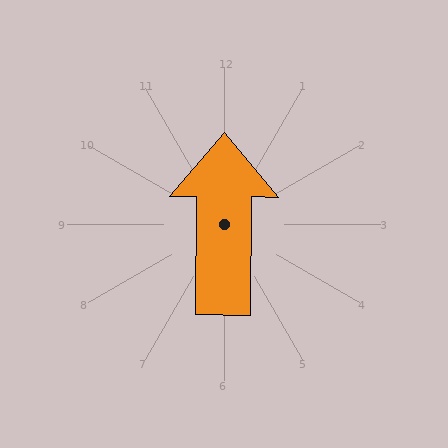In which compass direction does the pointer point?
North.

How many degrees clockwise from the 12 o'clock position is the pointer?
Approximately 0 degrees.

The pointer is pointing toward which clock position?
Roughly 12 o'clock.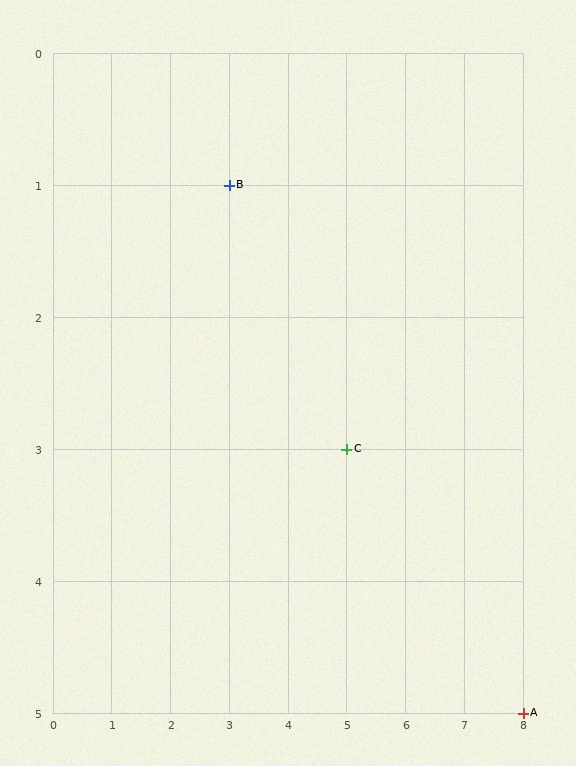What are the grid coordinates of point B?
Point B is at grid coordinates (3, 1).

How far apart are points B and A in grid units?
Points B and A are 5 columns and 4 rows apart (about 6.4 grid units diagonally).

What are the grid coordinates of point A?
Point A is at grid coordinates (8, 5).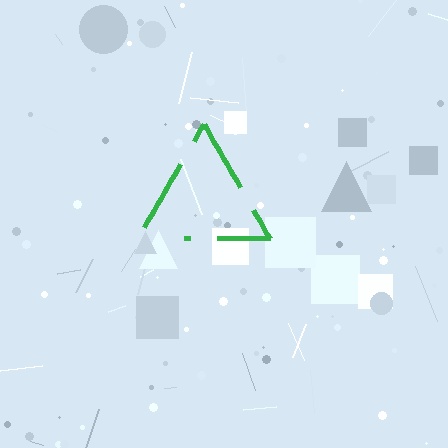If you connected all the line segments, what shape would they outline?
They would outline a triangle.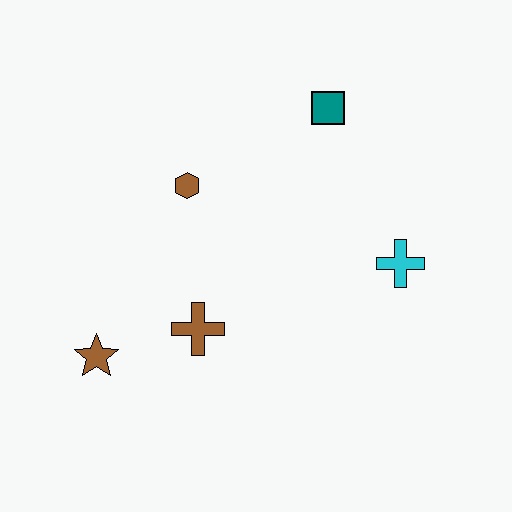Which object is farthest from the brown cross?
The teal square is farthest from the brown cross.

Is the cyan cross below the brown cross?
No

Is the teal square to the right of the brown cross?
Yes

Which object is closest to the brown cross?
The brown star is closest to the brown cross.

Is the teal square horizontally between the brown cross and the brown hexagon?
No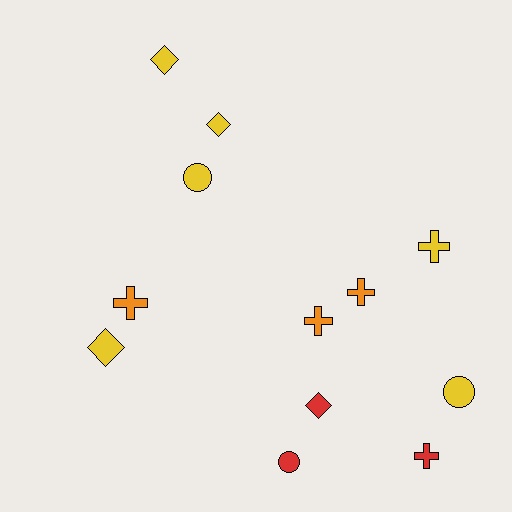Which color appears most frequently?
Yellow, with 6 objects.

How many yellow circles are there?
There are 2 yellow circles.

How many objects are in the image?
There are 12 objects.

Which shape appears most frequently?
Cross, with 5 objects.